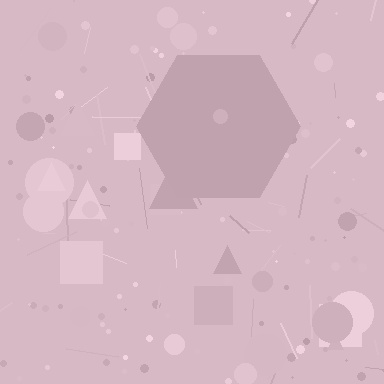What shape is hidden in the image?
A hexagon is hidden in the image.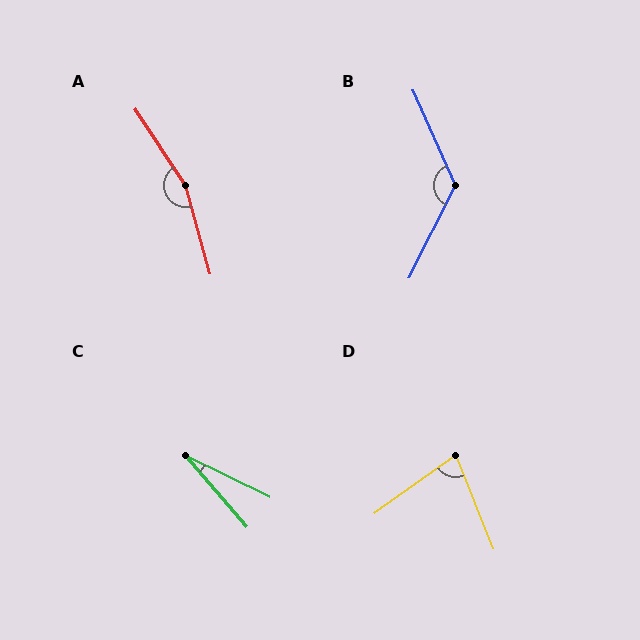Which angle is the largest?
A, at approximately 162 degrees.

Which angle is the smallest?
C, at approximately 23 degrees.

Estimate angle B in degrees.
Approximately 129 degrees.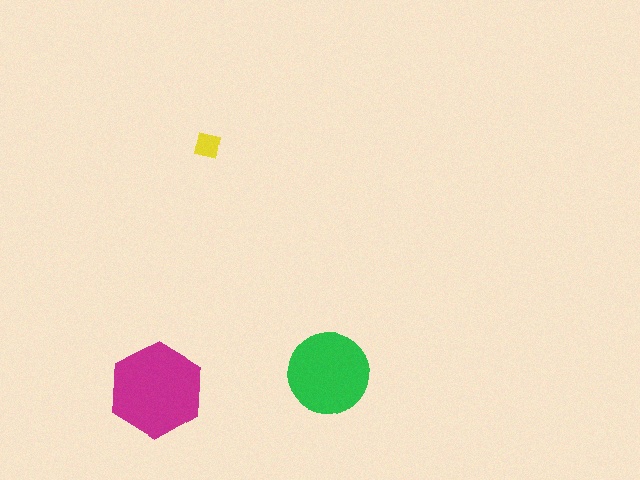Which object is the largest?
The magenta hexagon.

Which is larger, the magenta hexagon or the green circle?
The magenta hexagon.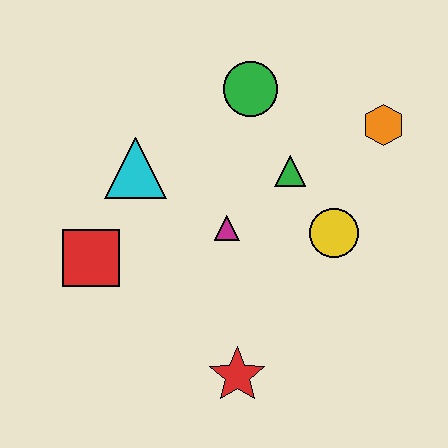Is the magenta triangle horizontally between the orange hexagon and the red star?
No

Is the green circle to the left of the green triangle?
Yes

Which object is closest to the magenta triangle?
The green triangle is closest to the magenta triangle.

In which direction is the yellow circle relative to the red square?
The yellow circle is to the right of the red square.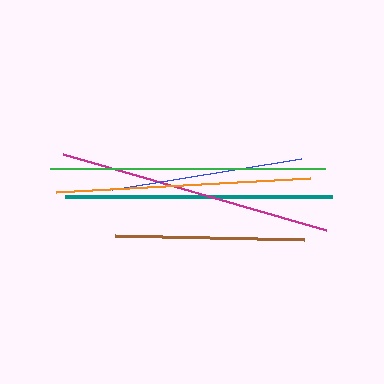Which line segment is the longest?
The green line is the longest at approximately 274 pixels.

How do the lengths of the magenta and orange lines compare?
The magenta and orange lines are approximately the same length.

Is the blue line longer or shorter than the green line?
The green line is longer than the blue line.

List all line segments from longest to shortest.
From longest to shortest: green, magenta, teal, orange, blue, brown.